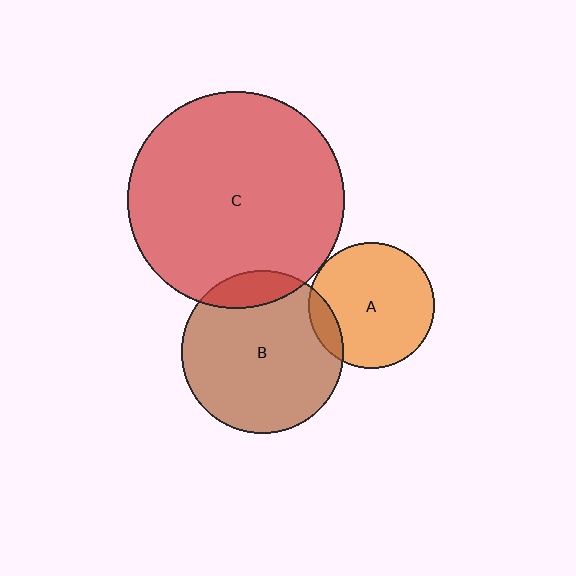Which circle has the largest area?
Circle C (red).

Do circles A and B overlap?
Yes.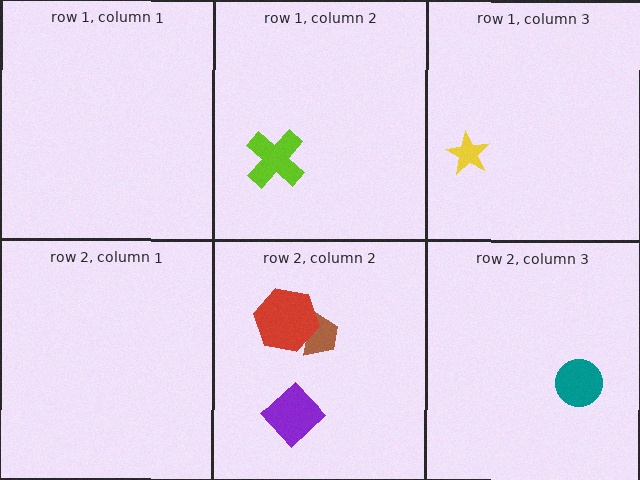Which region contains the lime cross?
The row 1, column 2 region.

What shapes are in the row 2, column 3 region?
The teal circle.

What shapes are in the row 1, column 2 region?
The lime cross.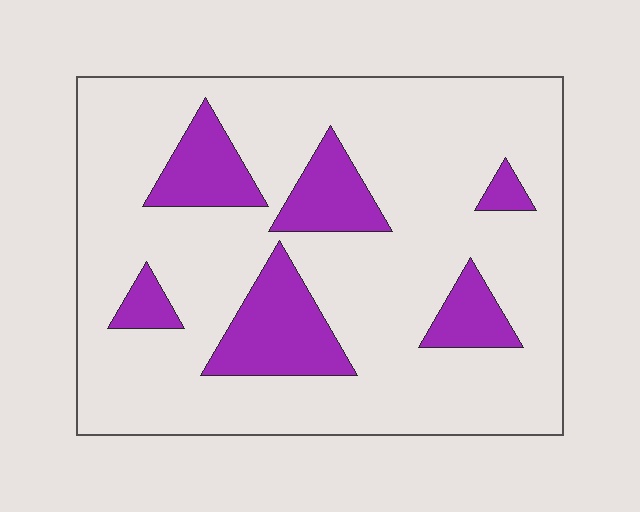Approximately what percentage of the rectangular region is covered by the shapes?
Approximately 20%.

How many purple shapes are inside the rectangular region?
6.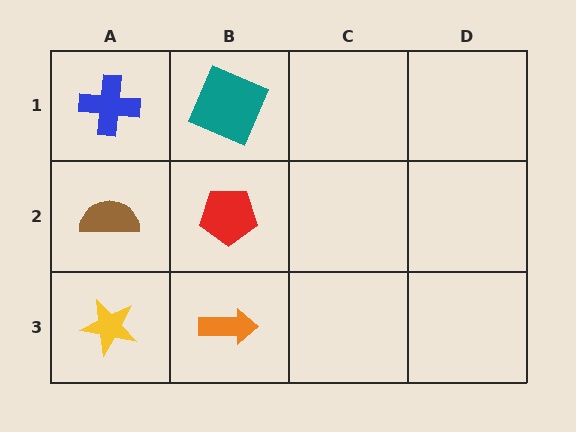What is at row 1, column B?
A teal square.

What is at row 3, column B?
An orange arrow.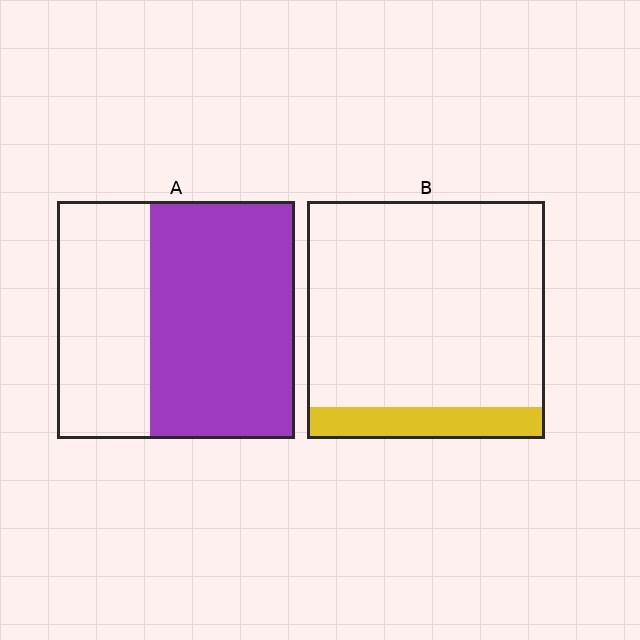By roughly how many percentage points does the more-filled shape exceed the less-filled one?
By roughly 45 percentage points (A over B).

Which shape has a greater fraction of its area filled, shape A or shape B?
Shape A.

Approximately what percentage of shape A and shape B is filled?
A is approximately 60% and B is approximately 15%.